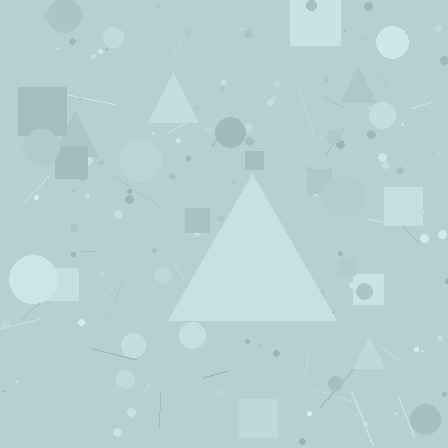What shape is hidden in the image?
A triangle is hidden in the image.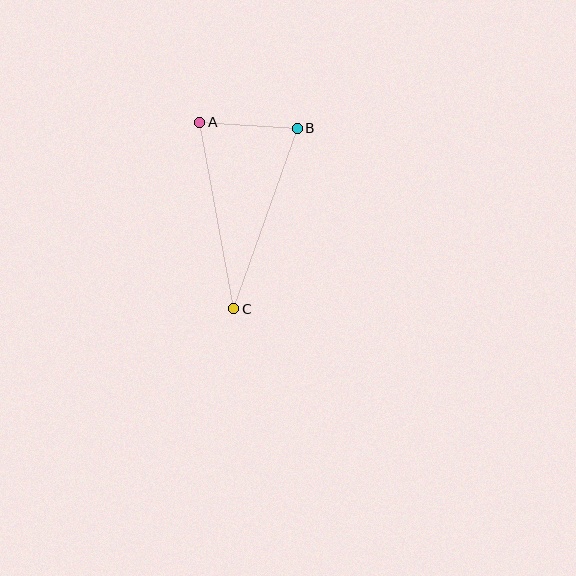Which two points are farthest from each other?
Points B and C are farthest from each other.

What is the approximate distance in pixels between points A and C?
The distance between A and C is approximately 189 pixels.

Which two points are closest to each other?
Points A and B are closest to each other.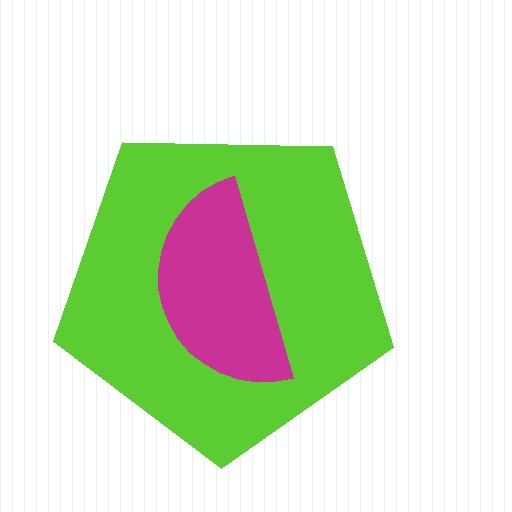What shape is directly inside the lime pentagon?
The magenta semicircle.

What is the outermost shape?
The lime pentagon.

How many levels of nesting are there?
2.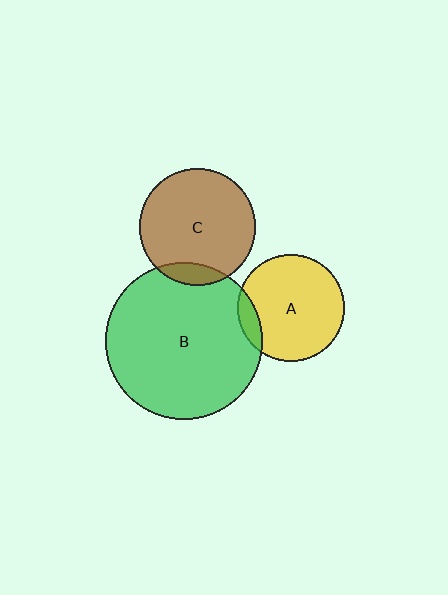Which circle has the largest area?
Circle B (green).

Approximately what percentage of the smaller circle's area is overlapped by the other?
Approximately 10%.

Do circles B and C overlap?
Yes.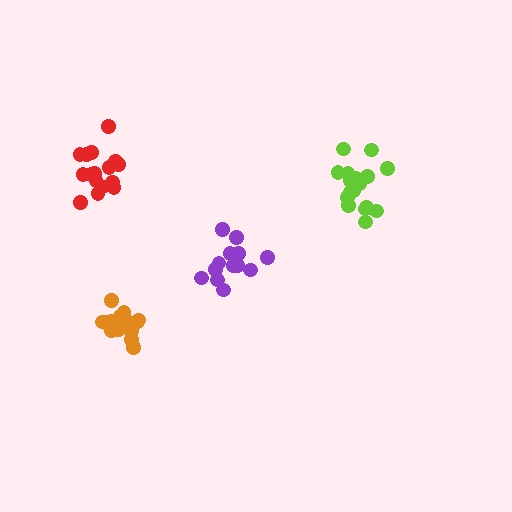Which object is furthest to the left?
The red cluster is leftmost.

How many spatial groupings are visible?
There are 4 spatial groupings.